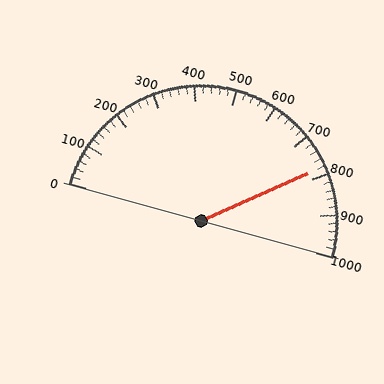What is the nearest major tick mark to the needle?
The nearest major tick mark is 800.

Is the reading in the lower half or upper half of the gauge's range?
The reading is in the upper half of the range (0 to 1000).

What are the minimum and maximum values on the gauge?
The gauge ranges from 0 to 1000.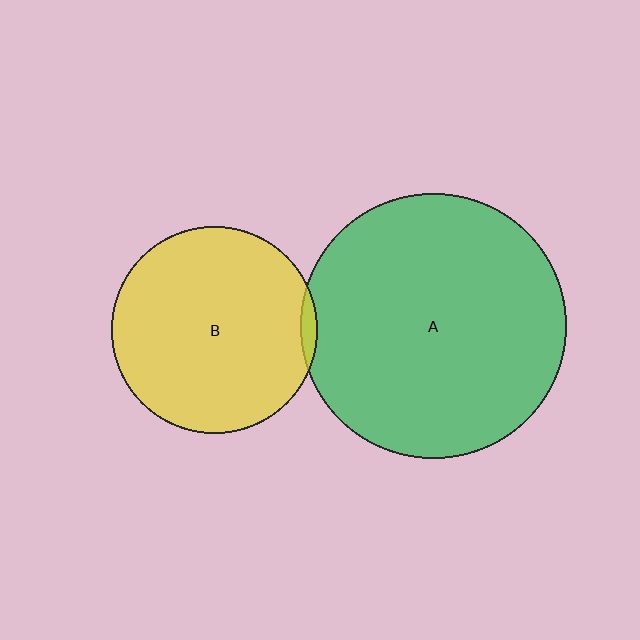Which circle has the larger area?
Circle A (green).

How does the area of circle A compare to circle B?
Approximately 1.7 times.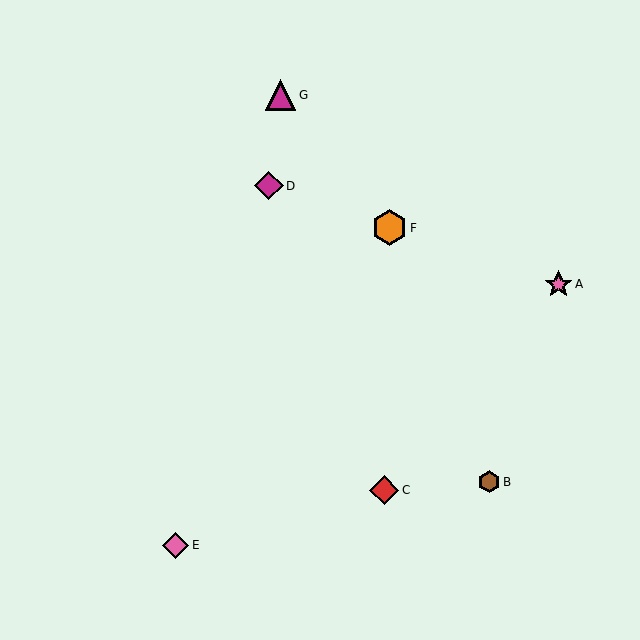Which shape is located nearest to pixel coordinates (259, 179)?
The magenta diamond (labeled D) at (269, 186) is nearest to that location.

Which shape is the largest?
The orange hexagon (labeled F) is the largest.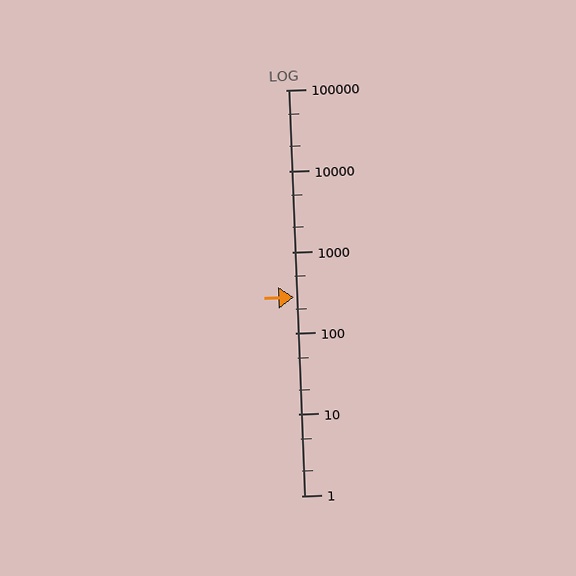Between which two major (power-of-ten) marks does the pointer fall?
The pointer is between 100 and 1000.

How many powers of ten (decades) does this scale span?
The scale spans 5 decades, from 1 to 100000.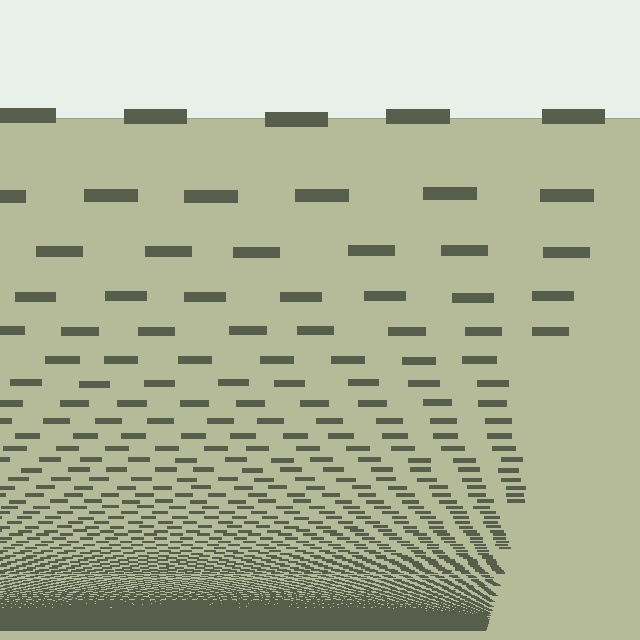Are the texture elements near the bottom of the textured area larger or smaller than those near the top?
Smaller. The gradient is inverted — elements near the bottom are smaller and denser.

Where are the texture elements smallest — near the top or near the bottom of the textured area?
Near the bottom.